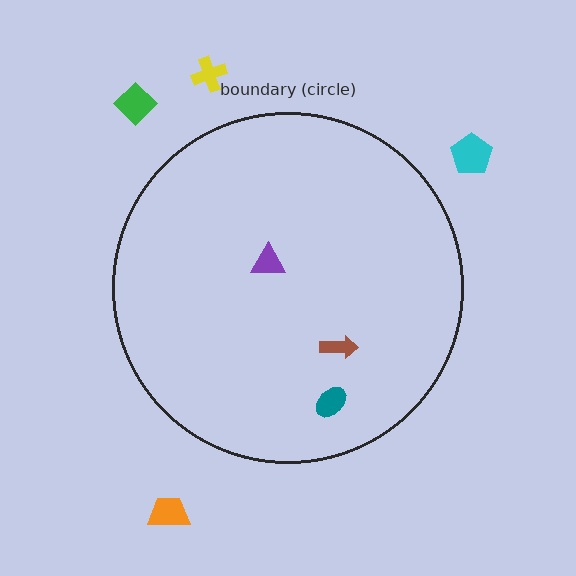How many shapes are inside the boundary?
3 inside, 4 outside.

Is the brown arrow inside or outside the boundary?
Inside.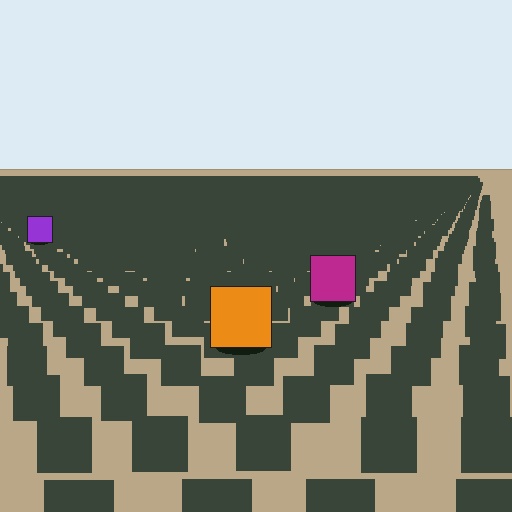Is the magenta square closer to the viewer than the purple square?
Yes. The magenta square is closer — you can tell from the texture gradient: the ground texture is coarser near it.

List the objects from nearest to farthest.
From nearest to farthest: the orange square, the magenta square, the purple square.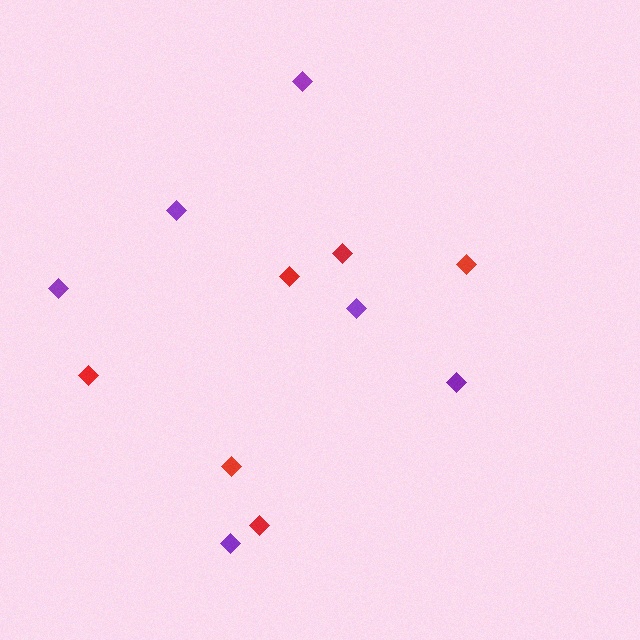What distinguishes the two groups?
There are 2 groups: one group of red diamonds (6) and one group of purple diamonds (6).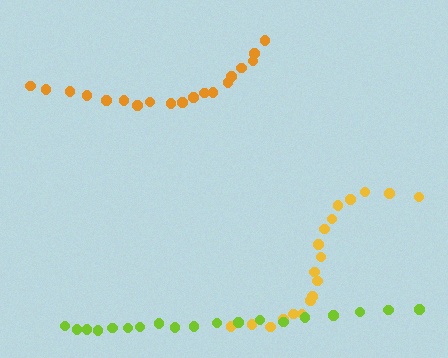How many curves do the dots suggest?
There are 3 distinct paths.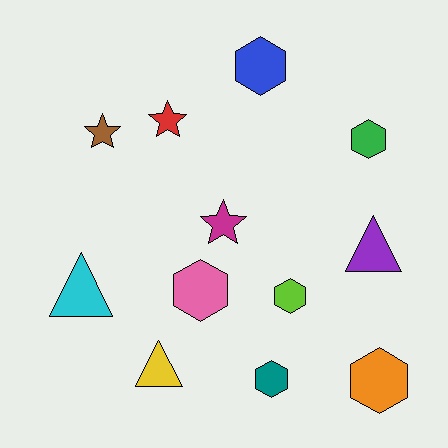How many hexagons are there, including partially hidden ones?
There are 6 hexagons.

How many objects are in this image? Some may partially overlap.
There are 12 objects.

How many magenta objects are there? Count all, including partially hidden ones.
There is 1 magenta object.